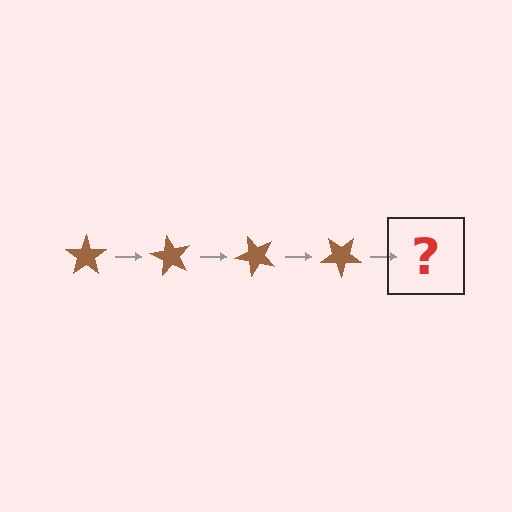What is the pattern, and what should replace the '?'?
The pattern is that the star rotates 60 degrees each step. The '?' should be a brown star rotated 240 degrees.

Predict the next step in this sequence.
The next step is a brown star rotated 240 degrees.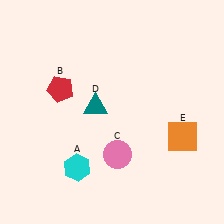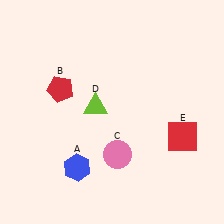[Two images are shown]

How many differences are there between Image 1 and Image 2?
There are 3 differences between the two images.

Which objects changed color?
A changed from cyan to blue. D changed from teal to lime. E changed from orange to red.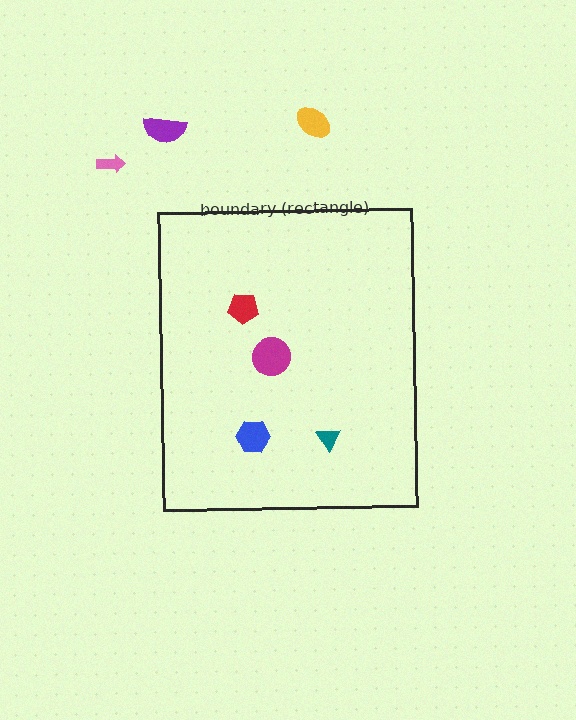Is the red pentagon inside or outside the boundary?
Inside.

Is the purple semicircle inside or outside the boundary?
Outside.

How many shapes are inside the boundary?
4 inside, 3 outside.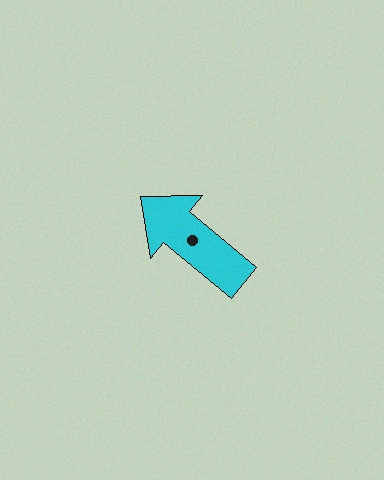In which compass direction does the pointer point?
Northwest.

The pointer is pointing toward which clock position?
Roughly 10 o'clock.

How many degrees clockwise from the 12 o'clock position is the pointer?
Approximately 310 degrees.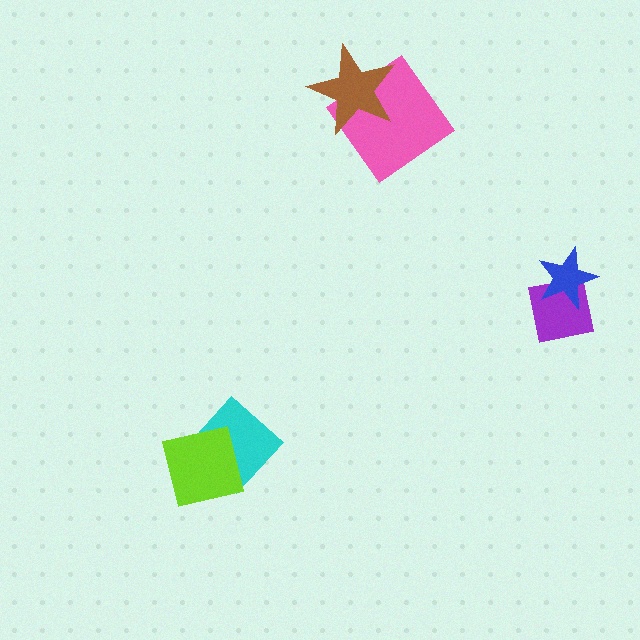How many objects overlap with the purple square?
1 object overlaps with the purple square.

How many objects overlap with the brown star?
1 object overlaps with the brown star.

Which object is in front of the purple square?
The blue star is in front of the purple square.